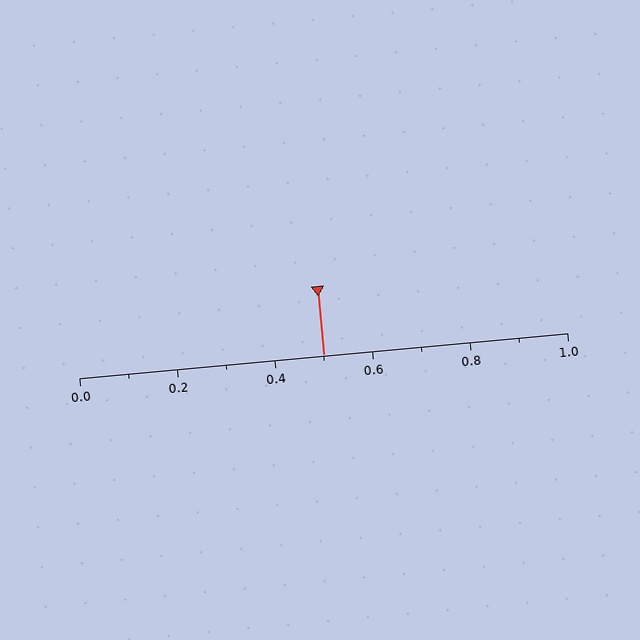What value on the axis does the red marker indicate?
The marker indicates approximately 0.5.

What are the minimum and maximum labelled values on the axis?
The axis runs from 0.0 to 1.0.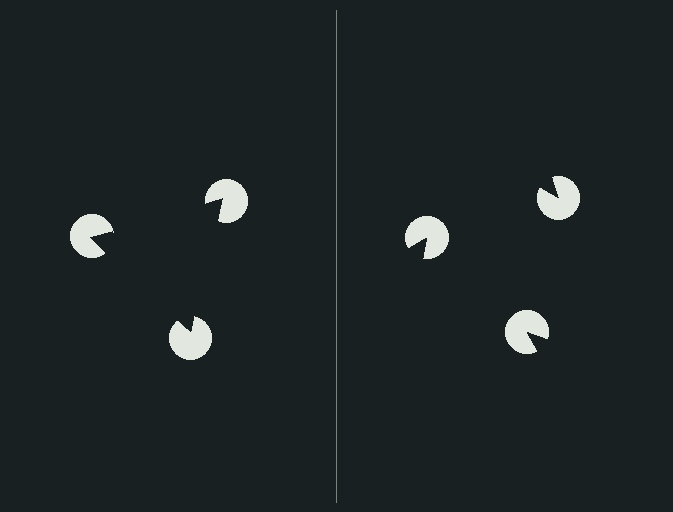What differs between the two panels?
The pac-man discs are positioned identically on both sides; only the wedge orientations differ. On the left they align to a triangle; on the right they are misaligned.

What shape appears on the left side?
An illusory triangle.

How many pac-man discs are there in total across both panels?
6 — 3 on each side.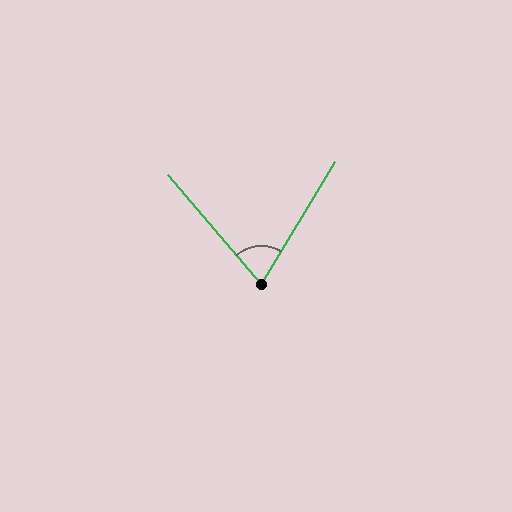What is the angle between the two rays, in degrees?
Approximately 72 degrees.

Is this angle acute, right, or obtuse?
It is acute.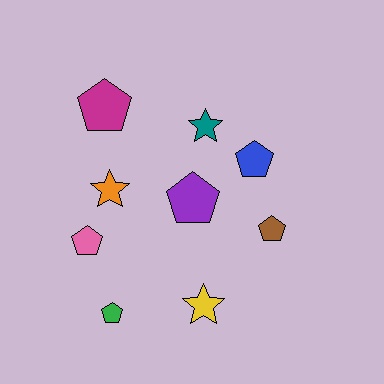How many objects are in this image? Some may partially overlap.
There are 9 objects.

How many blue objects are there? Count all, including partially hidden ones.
There is 1 blue object.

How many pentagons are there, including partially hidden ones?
There are 6 pentagons.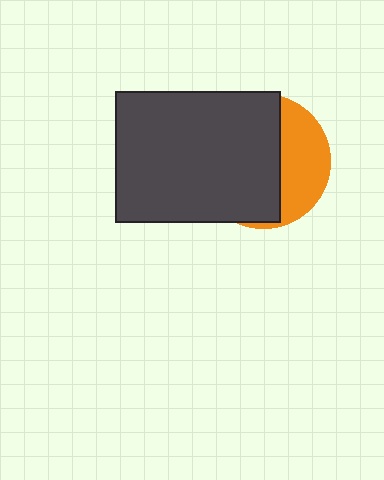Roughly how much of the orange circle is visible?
A small part of it is visible (roughly 34%).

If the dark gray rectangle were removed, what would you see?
You would see the complete orange circle.